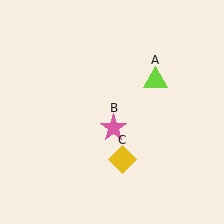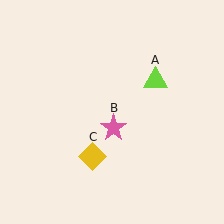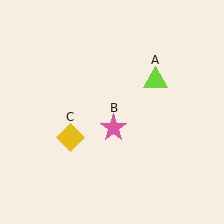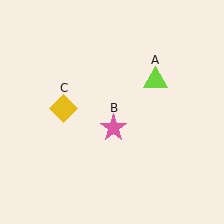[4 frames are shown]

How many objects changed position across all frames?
1 object changed position: yellow diamond (object C).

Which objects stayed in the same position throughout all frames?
Lime triangle (object A) and pink star (object B) remained stationary.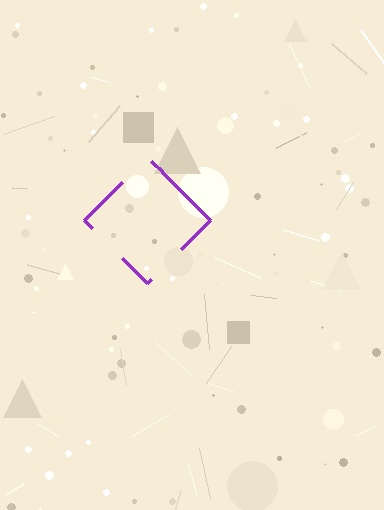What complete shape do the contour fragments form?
The contour fragments form a diamond.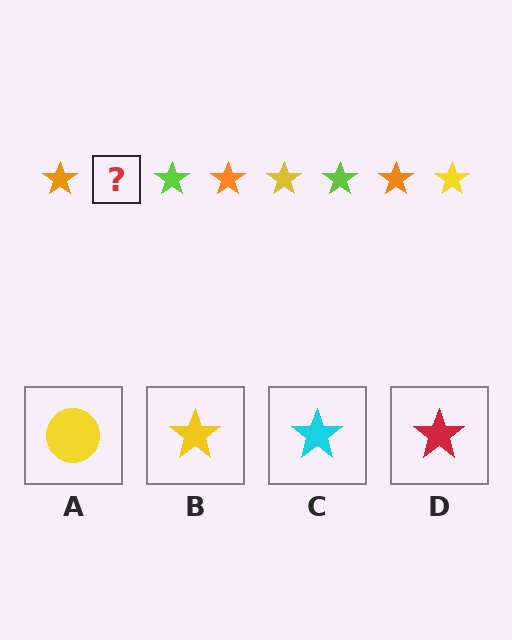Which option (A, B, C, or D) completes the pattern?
B.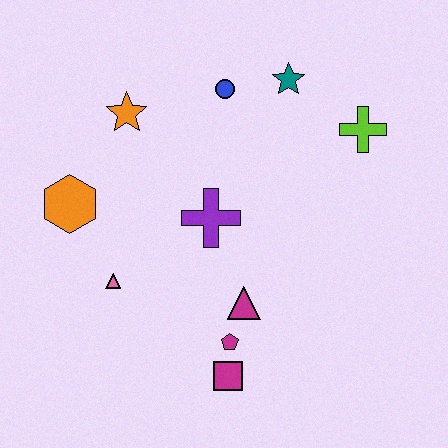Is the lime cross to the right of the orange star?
Yes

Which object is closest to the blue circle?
The teal star is closest to the blue circle.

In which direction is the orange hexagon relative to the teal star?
The orange hexagon is to the left of the teal star.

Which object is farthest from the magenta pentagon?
The teal star is farthest from the magenta pentagon.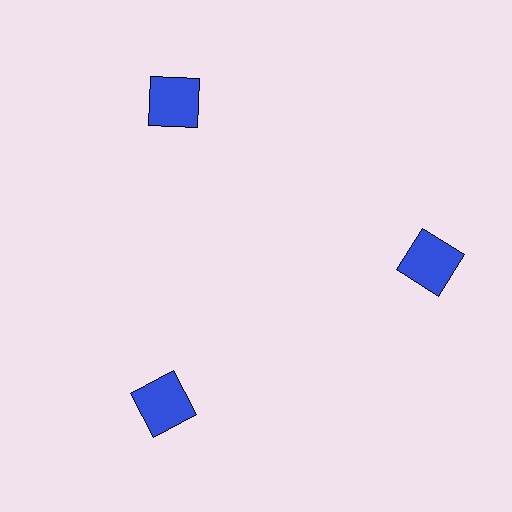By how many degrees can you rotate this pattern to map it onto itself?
The pattern maps onto itself every 120 degrees of rotation.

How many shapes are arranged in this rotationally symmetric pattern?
There are 3 shapes, arranged in 3 groups of 1.